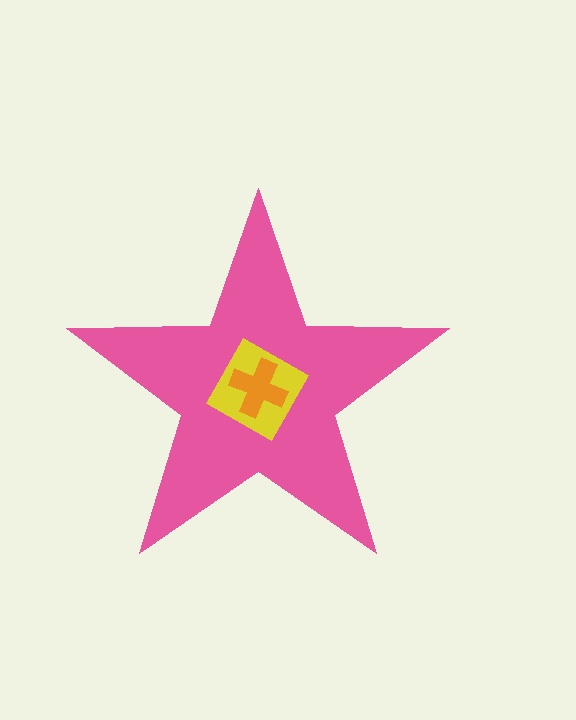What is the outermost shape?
The pink star.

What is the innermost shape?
The orange cross.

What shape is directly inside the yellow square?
The orange cross.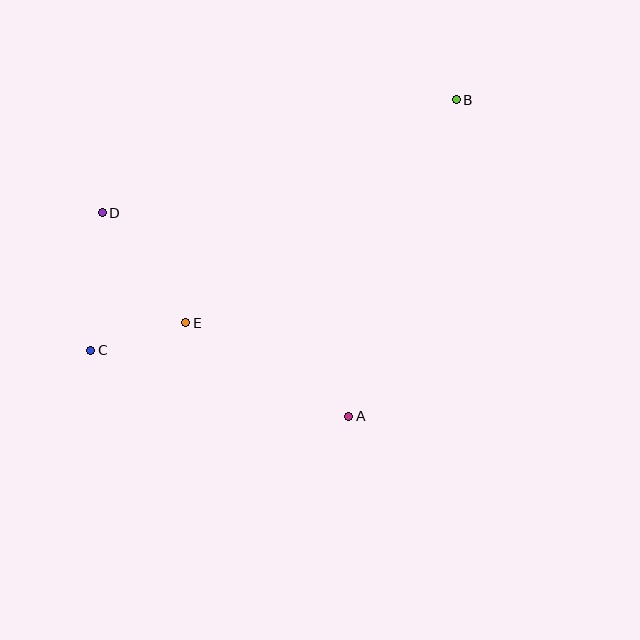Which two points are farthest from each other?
Points B and C are farthest from each other.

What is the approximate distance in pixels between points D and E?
The distance between D and E is approximately 138 pixels.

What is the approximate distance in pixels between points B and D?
The distance between B and D is approximately 372 pixels.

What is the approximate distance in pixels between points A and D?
The distance between A and D is approximately 319 pixels.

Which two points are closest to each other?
Points C and E are closest to each other.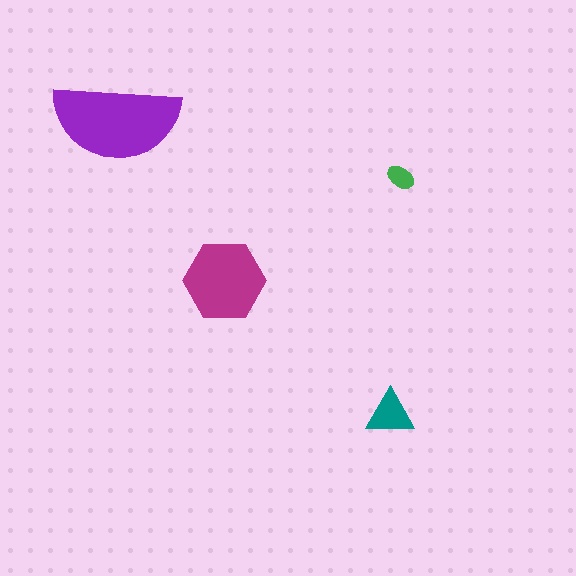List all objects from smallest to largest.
The green ellipse, the teal triangle, the magenta hexagon, the purple semicircle.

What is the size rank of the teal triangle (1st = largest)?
3rd.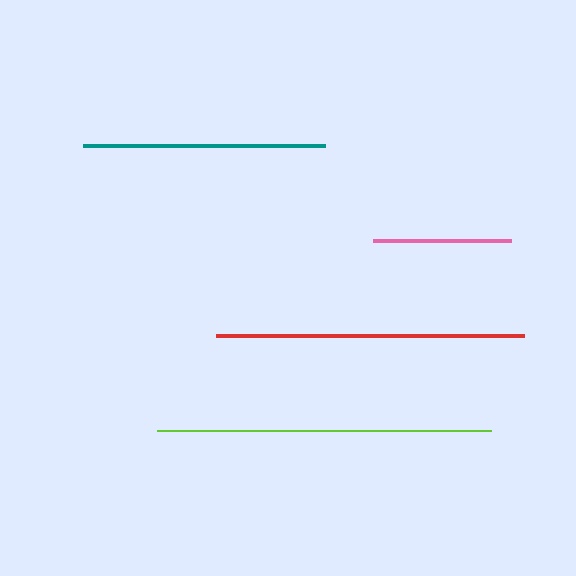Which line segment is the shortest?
The pink line is the shortest at approximately 138 pixels.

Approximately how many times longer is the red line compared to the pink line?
The red line is approximately 2.2 times the length of the pink line.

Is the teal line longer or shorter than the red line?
The red line is longer than the teal line.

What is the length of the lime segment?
The lime segment is approximately 335 pixels long.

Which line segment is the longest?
The lime line is the longest at approximately 335 pixels.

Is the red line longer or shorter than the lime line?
The lime line is longer than the red line.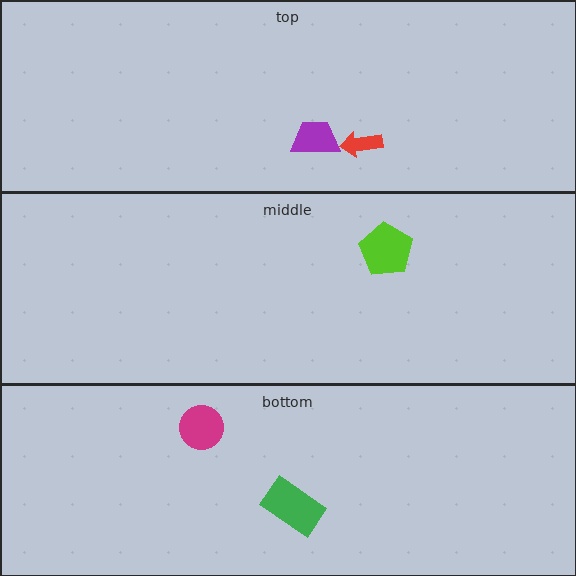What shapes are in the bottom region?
The green rectangle, the magenta circle.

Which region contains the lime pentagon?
The middle region.